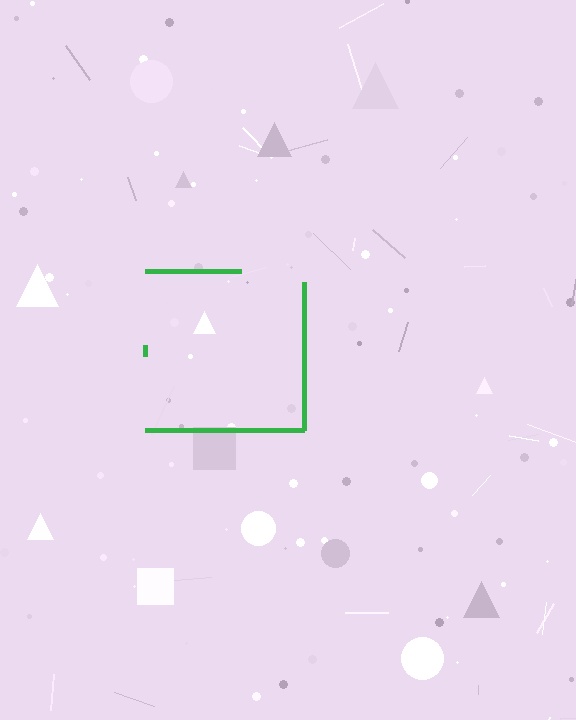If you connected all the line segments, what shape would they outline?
They would outline a square.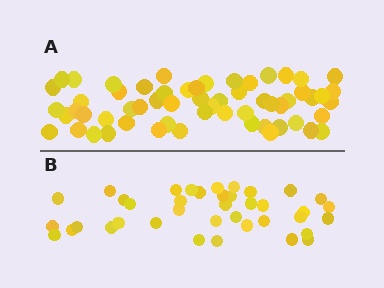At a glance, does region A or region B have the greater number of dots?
Region A (the top region) has more dots.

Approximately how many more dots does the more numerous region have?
Region A has approximately 20 more dots than region B.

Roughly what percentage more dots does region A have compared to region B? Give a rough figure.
About 50% more.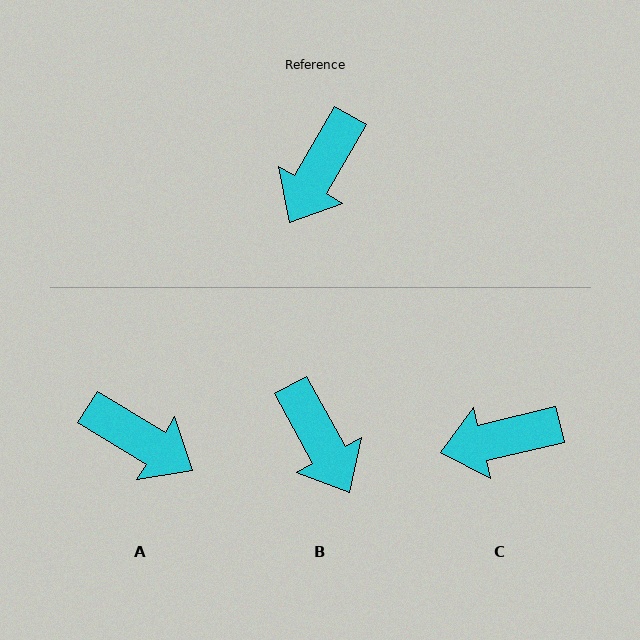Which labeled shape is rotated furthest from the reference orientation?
A, about 89 degrees away.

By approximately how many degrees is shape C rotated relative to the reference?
Approximately 47 degrees clockwise.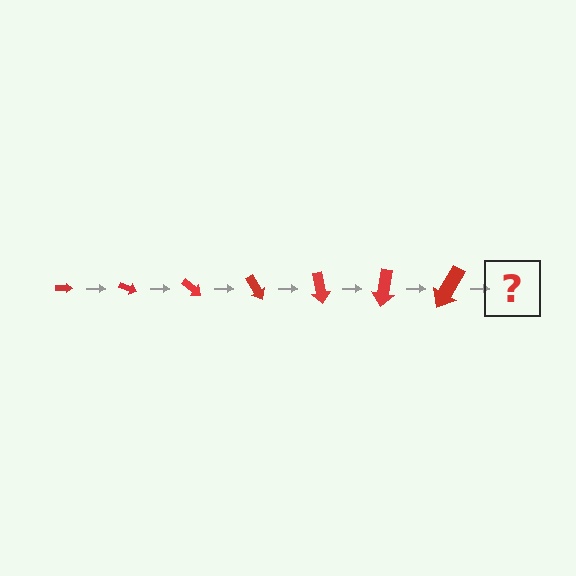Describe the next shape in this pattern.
It should be an arrow, larger than the previous one and rotated 140 degrees from the start.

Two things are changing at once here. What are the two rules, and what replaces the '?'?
The two rules are that the arrow grows larger each step and it rotates 20 degrees each step. The '?' should be an arrow, larger than the previous one and rotated 140 degrees from the start.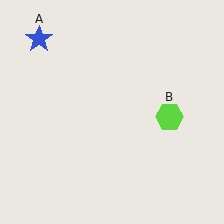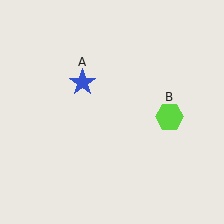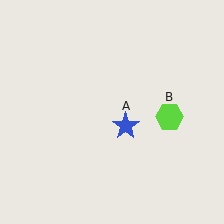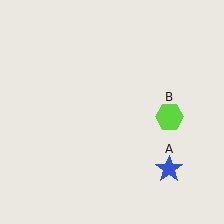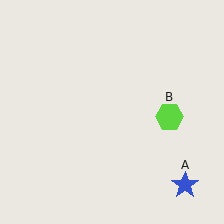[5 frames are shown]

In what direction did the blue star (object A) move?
The blue star (object A) moved down and to the right.